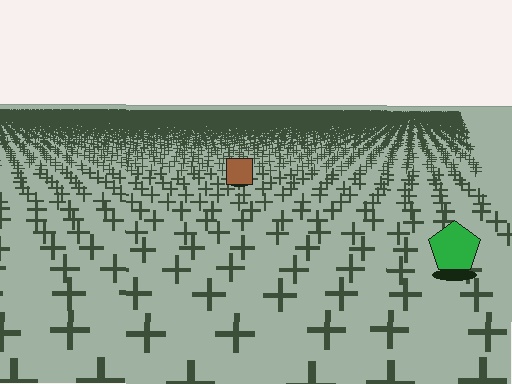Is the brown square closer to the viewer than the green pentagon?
No. The green pentagon is closer — you can tell from the texture gradient: the ground texture is coarser near it.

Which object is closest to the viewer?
The green pentagon is closest. The texture marks near it are larger and more spread out.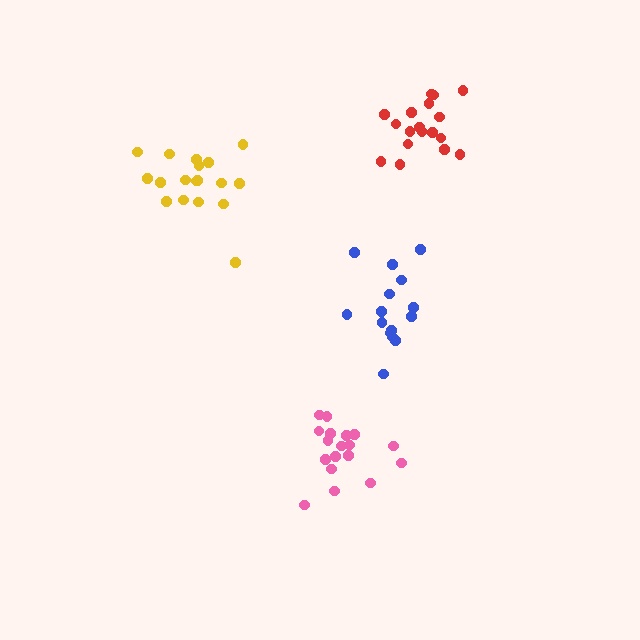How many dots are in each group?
Group 1: 18 dots, Group 2: 18 dots, Group 3: 15 dots, Group 4: 18 dots (69 total).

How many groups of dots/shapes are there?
There are 4 groups.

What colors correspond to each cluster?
The clusters are colored: pink, yellow, blue, red.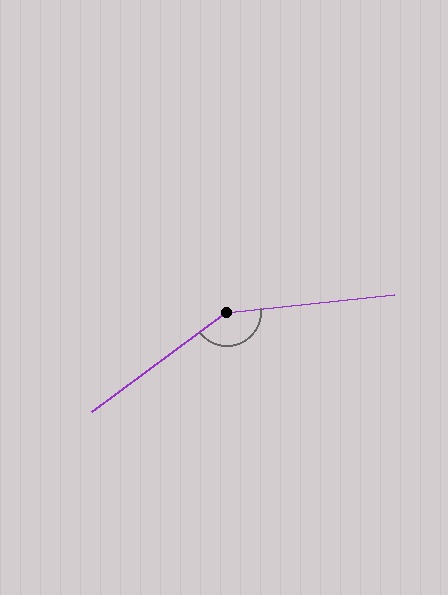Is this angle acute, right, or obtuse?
It is obtuse.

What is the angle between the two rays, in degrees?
Approximately 149 degrees.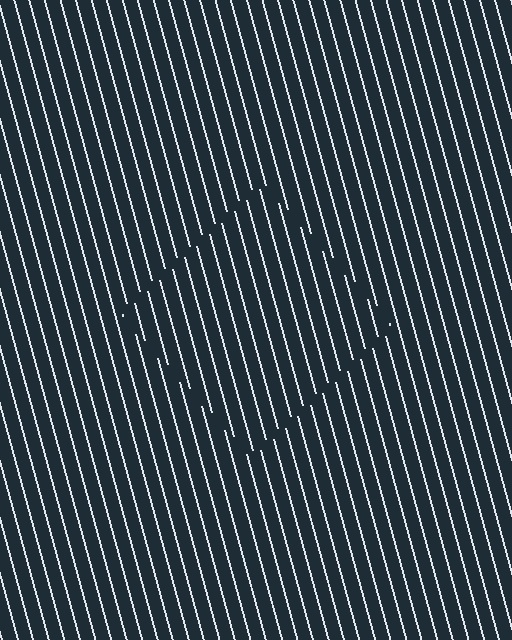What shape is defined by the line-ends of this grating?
An illusory square. The interior of the shape contains the same grating, shifted by half a period — the contour is defined by the phase discontinuity where line-ends from the inner and outer gratings abut.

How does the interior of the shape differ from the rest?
The interior of the shape contains the same grating, shifted by half a period — the contour is defined by the phase discontinuity where line-ends from the inner and outer gratings abut.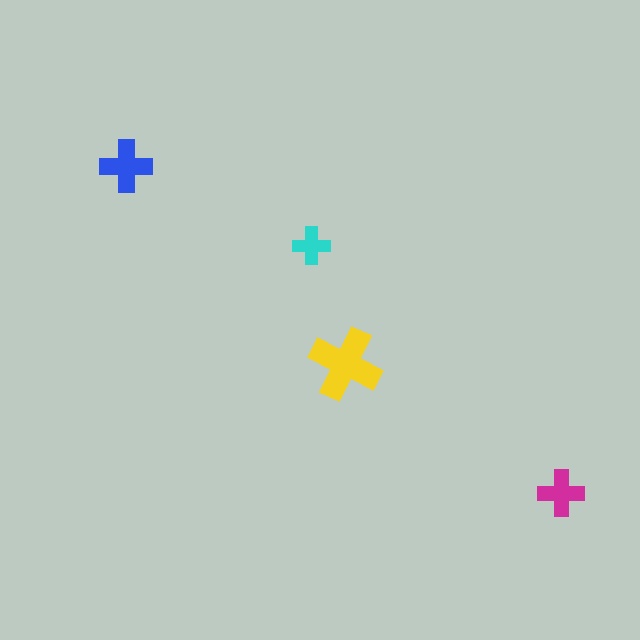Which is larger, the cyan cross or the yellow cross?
The yellow one.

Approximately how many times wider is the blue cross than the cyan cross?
About 1.5 times wider.